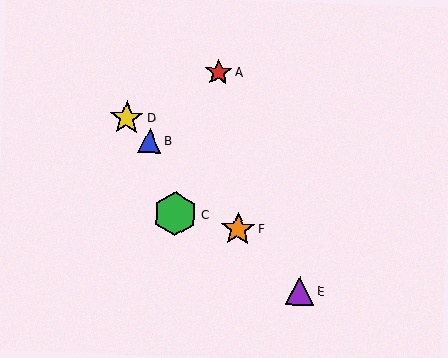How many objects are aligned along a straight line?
4 objects (B, D, E, F) are aligned along a straight line.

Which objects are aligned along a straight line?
Objects B, D, E, F are aligned along a straight line.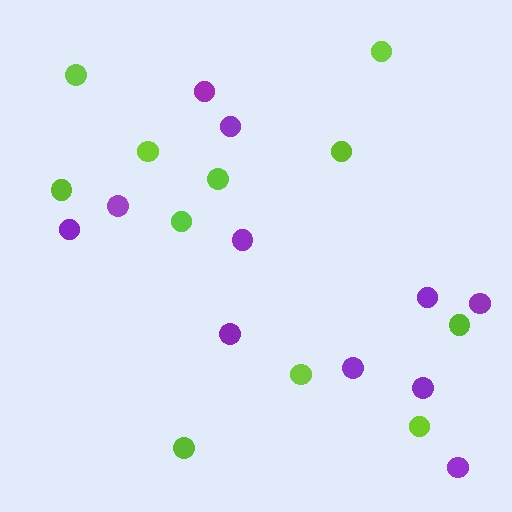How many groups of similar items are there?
There are 2 groups: one group of purple circles (11) and one group of lime circles (11).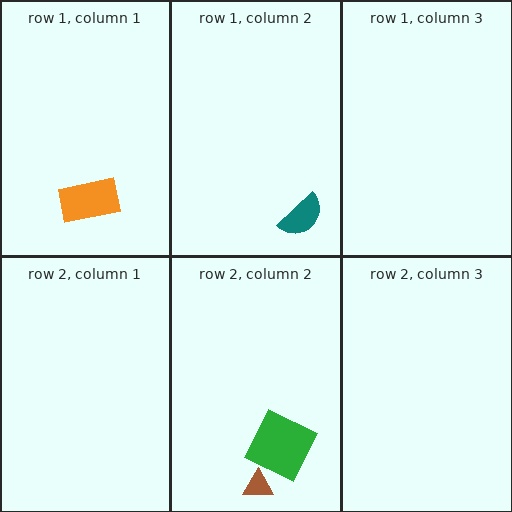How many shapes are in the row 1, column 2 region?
1.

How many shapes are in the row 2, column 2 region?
2.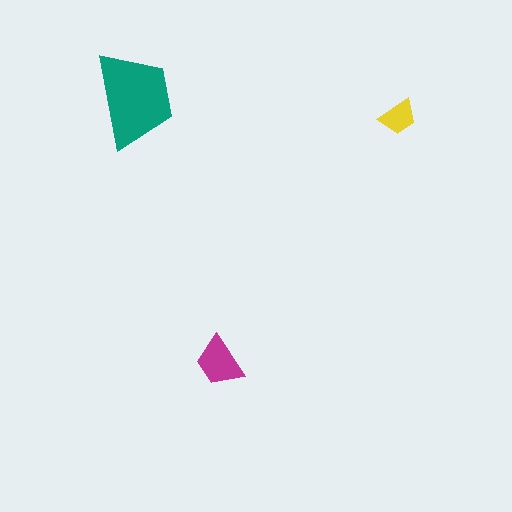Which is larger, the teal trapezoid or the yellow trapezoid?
The teal one.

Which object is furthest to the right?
The yellow trapezoid is rightmost.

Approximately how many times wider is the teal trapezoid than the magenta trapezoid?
About 2 times wider.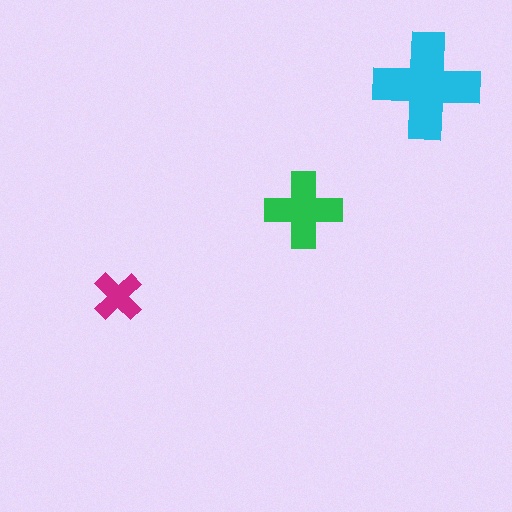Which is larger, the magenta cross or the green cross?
The green one.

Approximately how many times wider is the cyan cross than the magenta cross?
About 2 times wider.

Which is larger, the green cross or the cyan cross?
The cyan one.